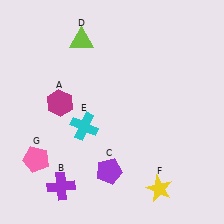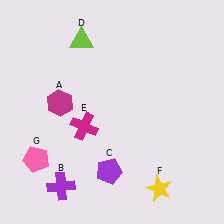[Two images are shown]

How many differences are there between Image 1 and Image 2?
There is 1 difference between the two images.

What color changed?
The cross (E) changed from cyan in Image 1 to magenta in Image 2.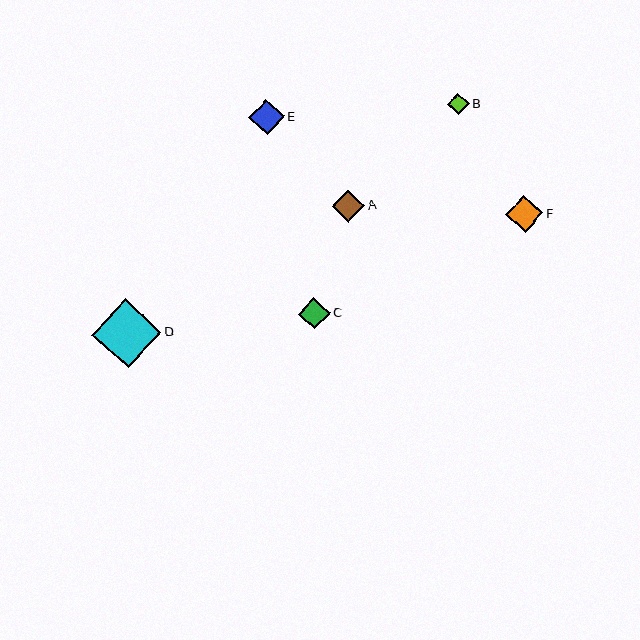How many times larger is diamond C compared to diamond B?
Diamond C is approximately 1.5 times the size of diamond B.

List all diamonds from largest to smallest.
From largest to smallest: D, F, E, A, C, B.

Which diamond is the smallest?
Diamond B is the smallest with a size of approximately 21 pixels.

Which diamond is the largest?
Diamond D is the largest with a size of approximately 69 pixels.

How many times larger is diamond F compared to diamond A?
Diamond F is approximately 1.2 times the size of diamond A.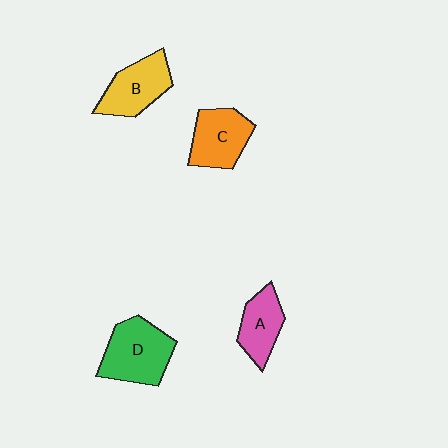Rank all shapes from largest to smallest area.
From largest to smallest: D (green), B (yellow), C (orange), A (pink).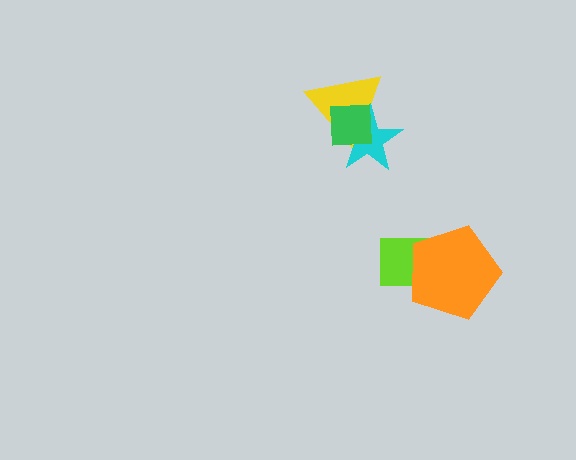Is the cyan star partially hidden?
Yes, it is partially covered by another shape.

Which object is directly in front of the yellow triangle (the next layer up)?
The cyan star is directly in front of the yellow triangle.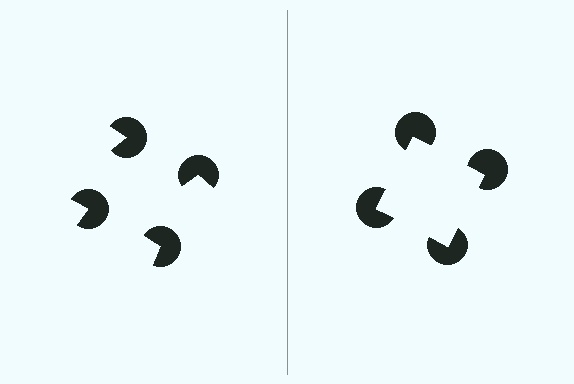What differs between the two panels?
The pac-man discs are positioned identically on both sides; only the wedge orientations differ. On the right they align to a square; on the left they are misaligned.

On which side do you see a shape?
An illusory square appears on the right side. On the left side the wedge cuts are rotated, so no coherent shape forms.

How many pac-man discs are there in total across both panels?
8 — 4 on each side.